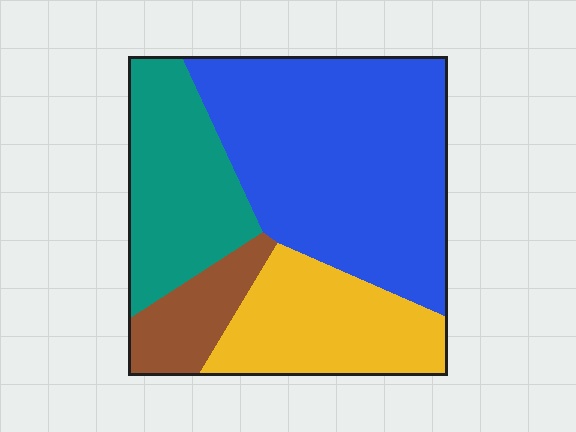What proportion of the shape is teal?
Teal covers roughly 20% of the shape.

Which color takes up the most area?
Blue, at roughly 45%.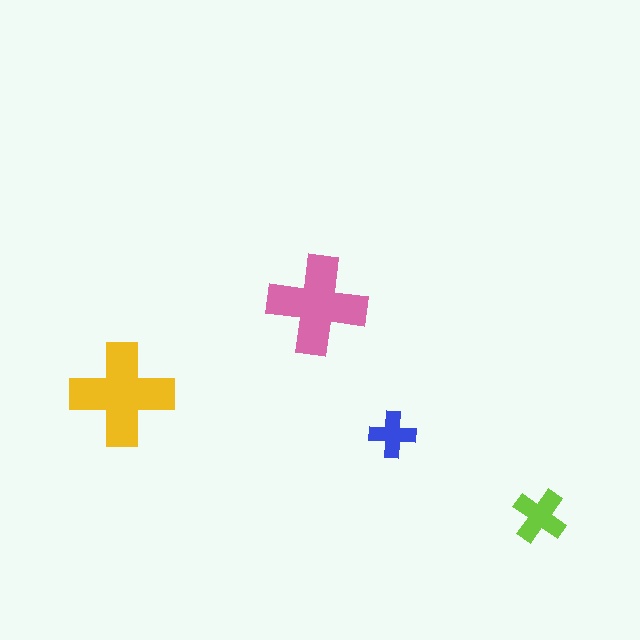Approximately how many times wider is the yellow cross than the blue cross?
About 2 times wider.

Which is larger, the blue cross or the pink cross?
The pink one.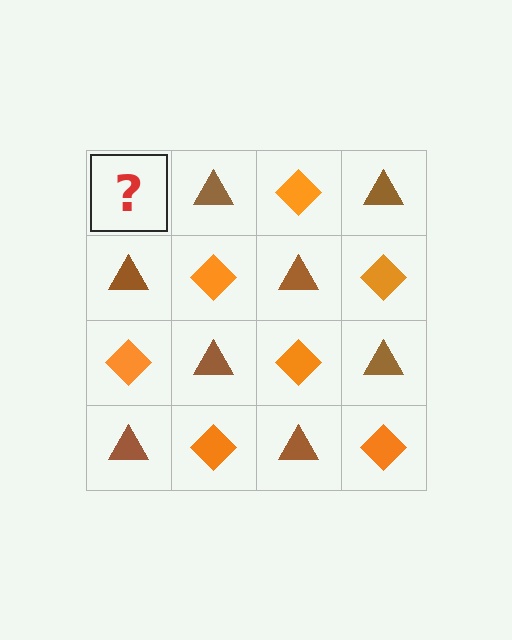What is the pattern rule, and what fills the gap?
The rule is that it alternates orange diamond and brown triangle in a checkerboard pattern. The gap should be filled with an orange diamond.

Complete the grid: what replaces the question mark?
The question mark should be replaced with an orange diamond.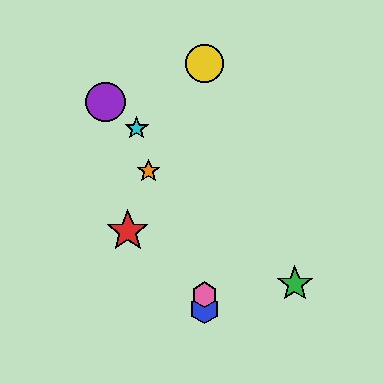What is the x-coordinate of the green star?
The green star is at x≈295.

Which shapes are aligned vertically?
The blue hexagon, the yellow circle, the pink hexagon are aligned vertically.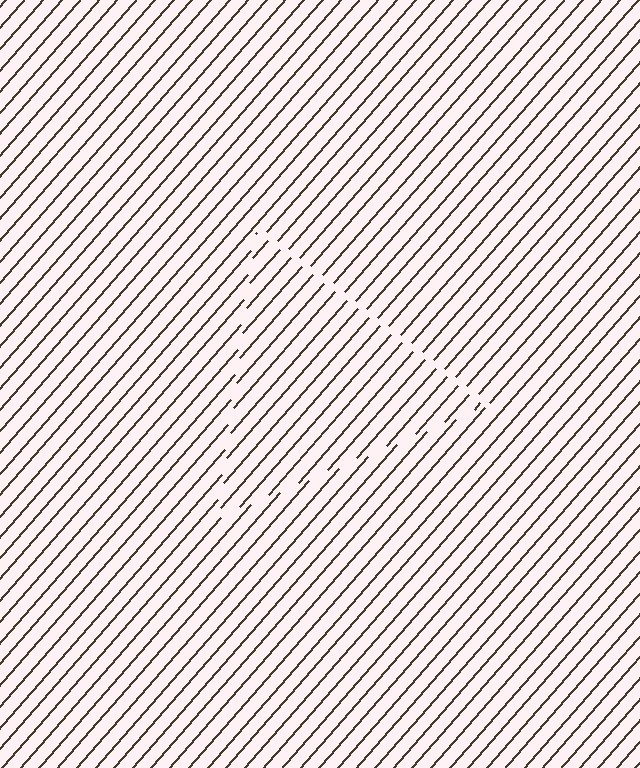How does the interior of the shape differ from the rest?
The interior of the shape contains the same grating, shifted by half a period — the contour is defined by the phase discontinuity where line-ends from the inner and outer gratings abut.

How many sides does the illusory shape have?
3 sides — the line-ends trace a triangle.